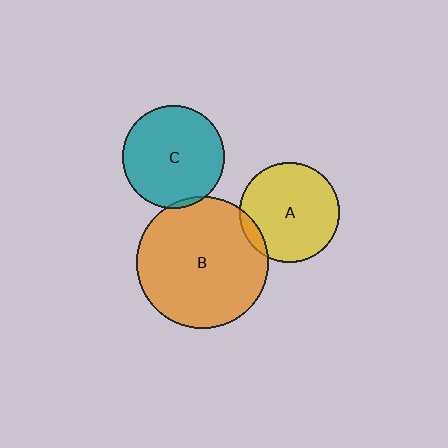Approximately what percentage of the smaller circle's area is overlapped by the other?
Approximately 5%.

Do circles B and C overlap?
Yes.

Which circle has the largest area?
Circle B (orange).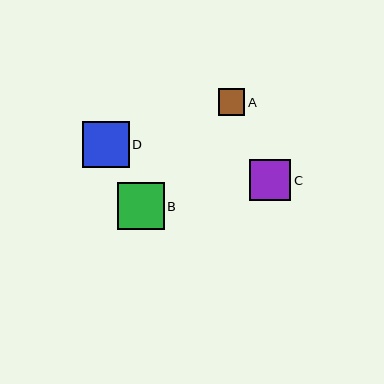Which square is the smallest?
Square A is the smallest with a size of approximately 27 pixels.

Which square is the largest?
Square D is the largest with a size of approximately 46 pixels.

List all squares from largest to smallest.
From largest to smallest: D, B, C, A.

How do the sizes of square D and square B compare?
Square D and square B are approximately the same size.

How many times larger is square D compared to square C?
Square D is approximately 1.1 times the size of square C.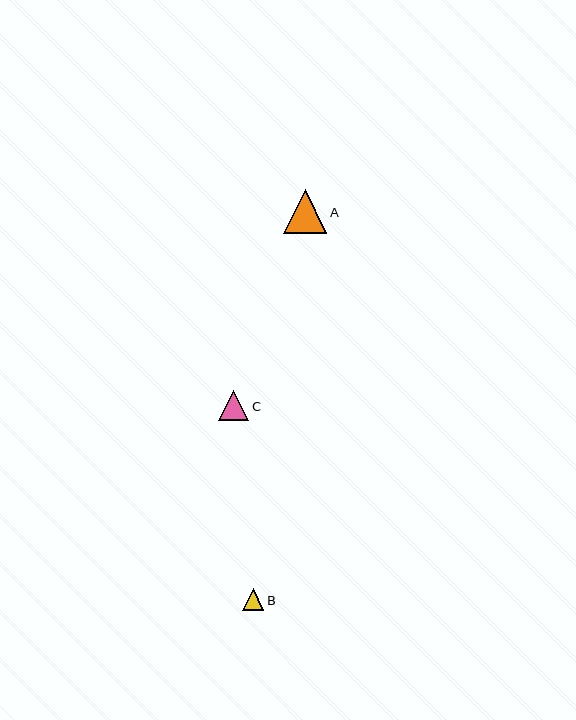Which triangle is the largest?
Triangle A is the largest with a size of approximately 43 pixels.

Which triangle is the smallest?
Triangle B is the smallest with a size of approximately 22 pixels.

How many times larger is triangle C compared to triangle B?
Triangle C is approximately 1.4 times the size of triangle B.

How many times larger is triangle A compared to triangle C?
Triangle A is approximately 1.4 times the size of triangle C.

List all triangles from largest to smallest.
From largest to smallest: A, C, B.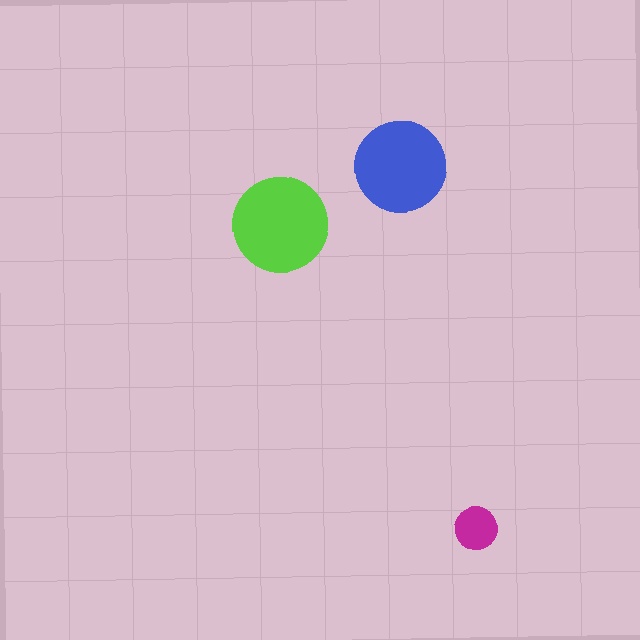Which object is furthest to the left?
The lime circle is leftmost.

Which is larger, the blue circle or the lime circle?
The lime one.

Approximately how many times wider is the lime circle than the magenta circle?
About 2 times wider.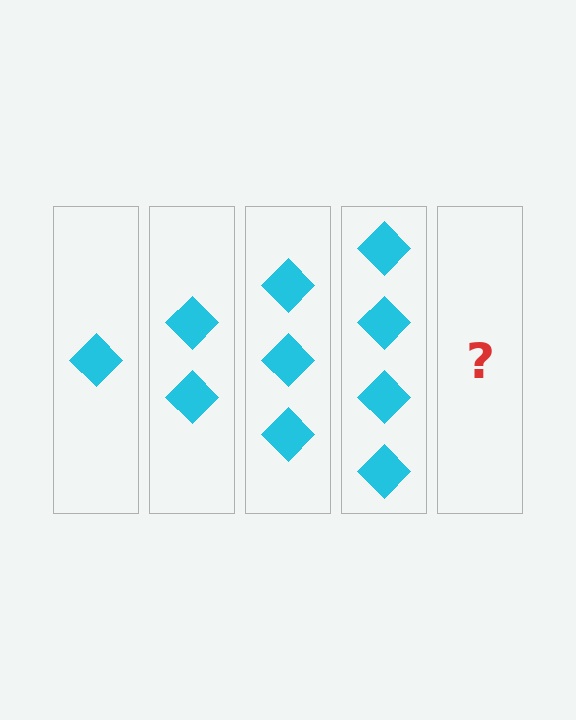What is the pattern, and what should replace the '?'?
The pattern is that each step adds one more diamond. The '?' should be 5 diamonds.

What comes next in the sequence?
The next element should be 5 diamonds.